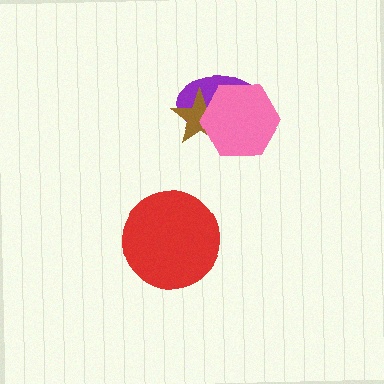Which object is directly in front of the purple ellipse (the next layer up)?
The brown star is directly in front of the purple ellipse.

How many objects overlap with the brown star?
2 objects overlap with the brown star.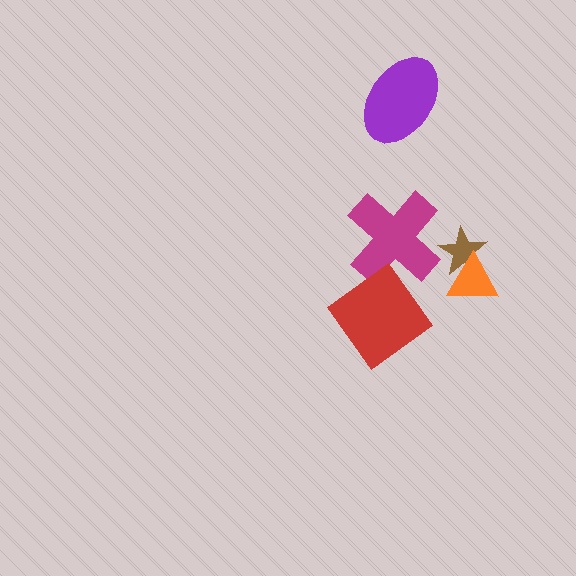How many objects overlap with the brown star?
1 object overlaps with the brown star.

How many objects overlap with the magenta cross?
0 objects overlap with the magenta cross.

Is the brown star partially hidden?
Yes, it is partially covered by another shape.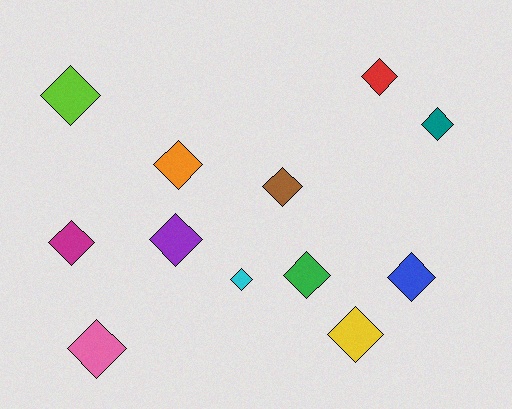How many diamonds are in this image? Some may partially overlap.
There are 12 diamonds.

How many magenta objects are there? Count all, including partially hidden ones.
There is 1 magenta object.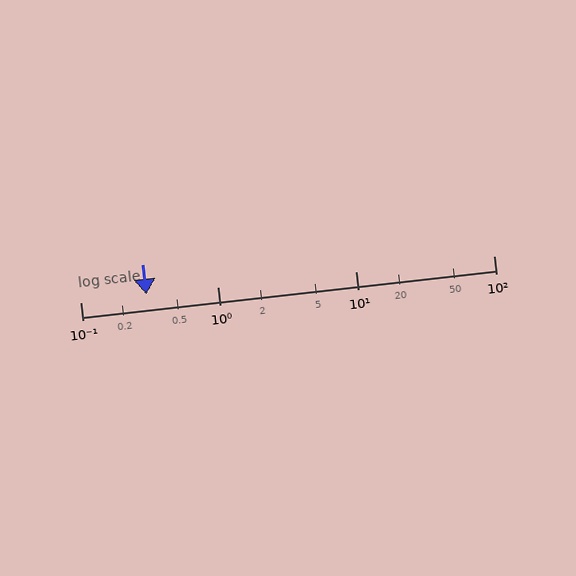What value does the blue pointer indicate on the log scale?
The pointer indicates approximately 0.3.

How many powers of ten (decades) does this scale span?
The scale spans 3 decades, from 0.1 to 100.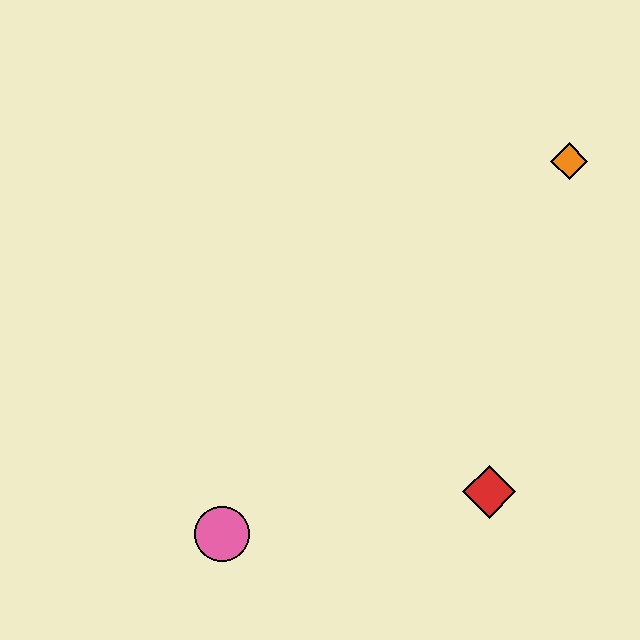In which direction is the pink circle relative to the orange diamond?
The pink circle is below the orange diamond.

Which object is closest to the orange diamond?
The red diamond is closest to the orange diamond.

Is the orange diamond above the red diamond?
Yes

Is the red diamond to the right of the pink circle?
Yes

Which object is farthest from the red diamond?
The orange diamond is farthest from the red diamond.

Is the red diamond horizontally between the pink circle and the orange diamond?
Yes